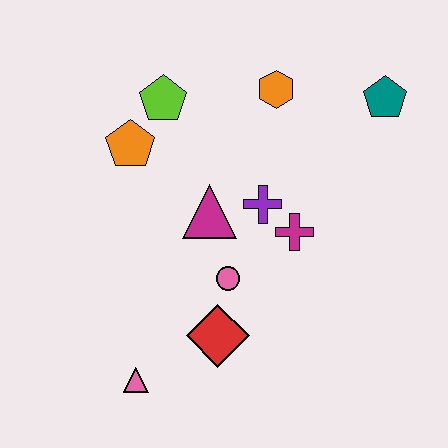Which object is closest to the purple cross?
The magenta cross is closest to the purple cross.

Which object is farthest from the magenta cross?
The pink triangle is farthest from the magenta cross.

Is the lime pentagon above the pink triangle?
Yes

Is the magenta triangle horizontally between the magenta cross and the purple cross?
No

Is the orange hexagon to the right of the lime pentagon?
Yes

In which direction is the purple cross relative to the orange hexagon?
The purple cross is below the orange hexagon.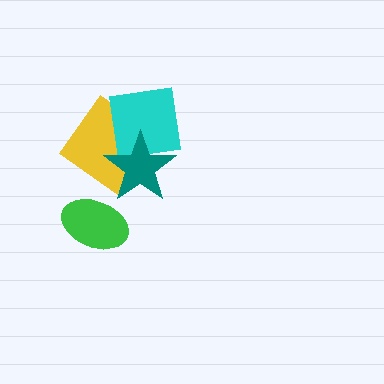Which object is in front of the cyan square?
The teal star is in front of the cyan square.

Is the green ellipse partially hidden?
No, no other shape covers it.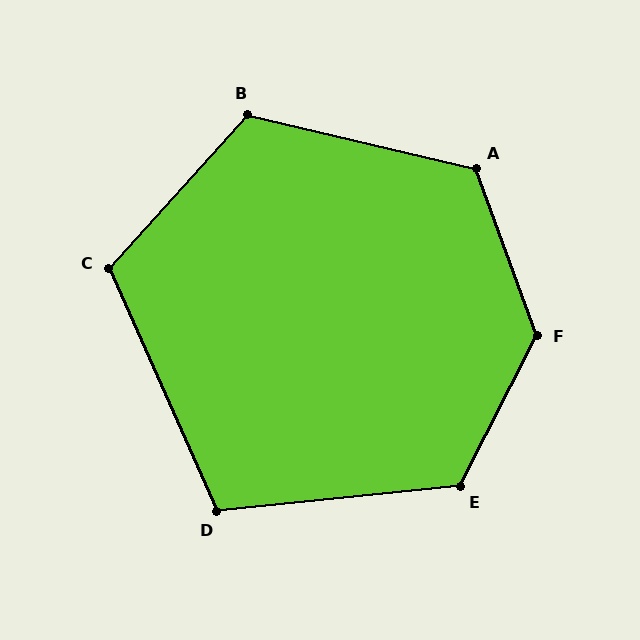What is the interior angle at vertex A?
Approximately 123 degrees (obtuse).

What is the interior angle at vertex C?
Approximately 114 degrees (obtuse).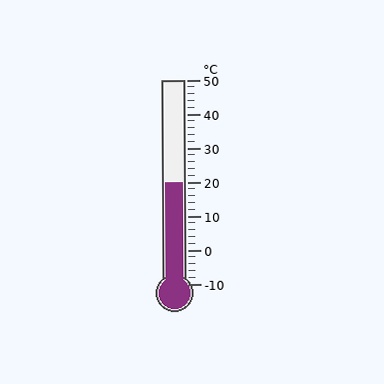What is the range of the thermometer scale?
The thermometer scale ranges from -10°C to 50°C.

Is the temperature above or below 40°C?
The temperature is below 40°C.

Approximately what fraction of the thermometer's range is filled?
The thermometer is filled to approximately 50% of its range.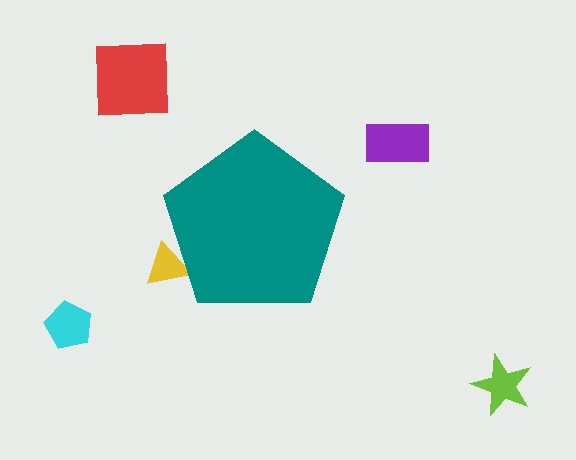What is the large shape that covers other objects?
A teal pentagon.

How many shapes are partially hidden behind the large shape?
1 shape is partially hidden.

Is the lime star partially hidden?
No, the lime star is fully visible.